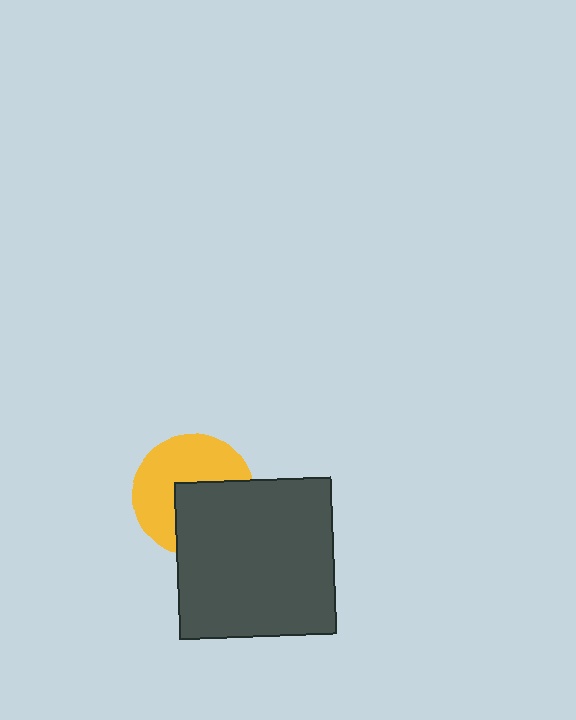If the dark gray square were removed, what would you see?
You would see the complete yellow circle.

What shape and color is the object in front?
The object in front is a dark gray square.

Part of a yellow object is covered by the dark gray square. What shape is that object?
It is a circle.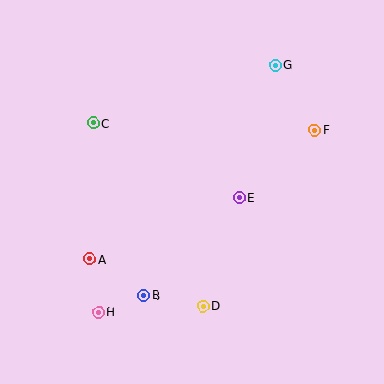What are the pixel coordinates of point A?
Point A is at (89, 259).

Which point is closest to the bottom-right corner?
Point D is closest to the bottom-right corner.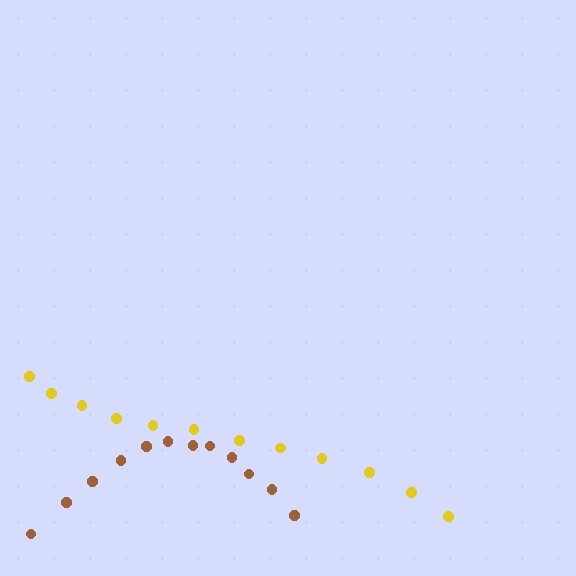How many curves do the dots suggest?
There are 2 distinct paths.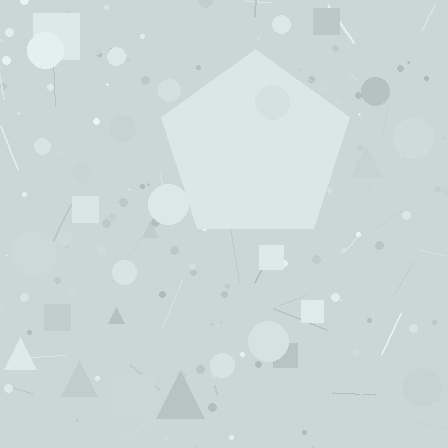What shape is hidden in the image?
A pentagon is hidden in the image.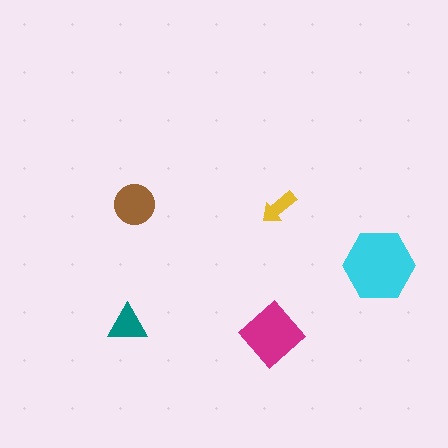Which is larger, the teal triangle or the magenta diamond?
The magenta diamond.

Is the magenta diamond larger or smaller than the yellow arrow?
Larger.